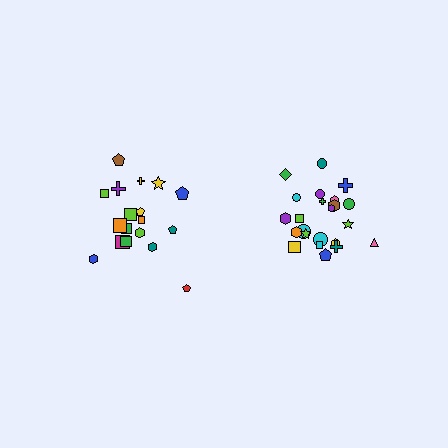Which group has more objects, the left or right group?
The right group.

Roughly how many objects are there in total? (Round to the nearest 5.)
Roughly 45 objects in total.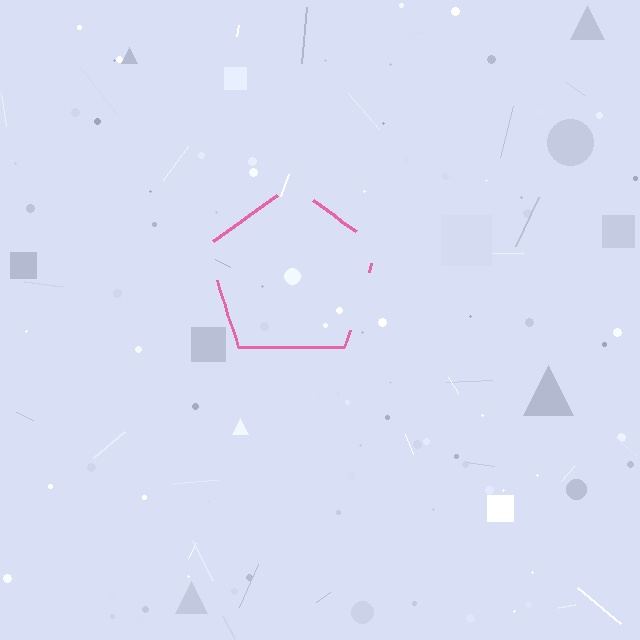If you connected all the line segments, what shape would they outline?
They would outline a pentagon.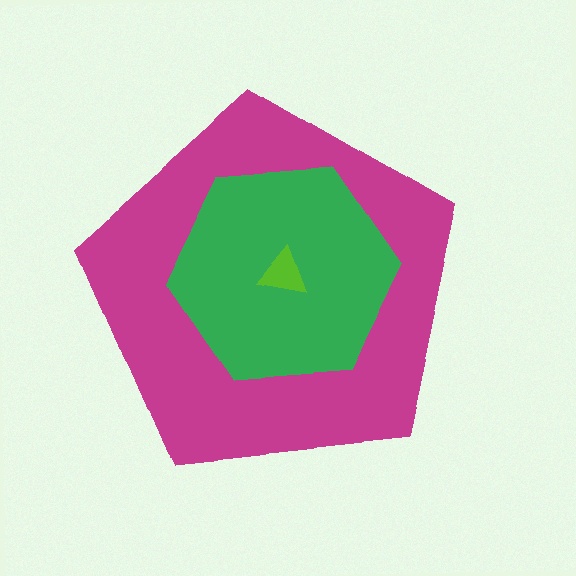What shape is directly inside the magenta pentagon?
The green hexagon.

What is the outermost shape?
The magenta pentagon.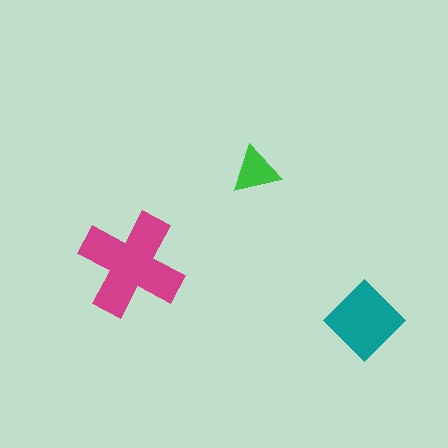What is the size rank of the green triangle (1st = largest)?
3rd.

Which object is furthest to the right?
The teal diamond is rightmost.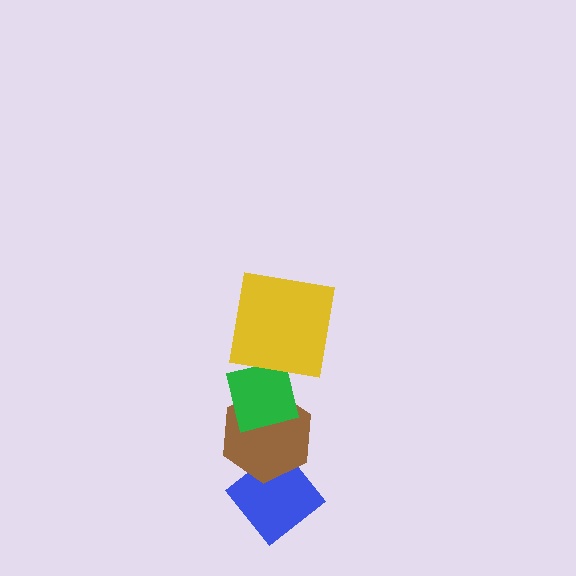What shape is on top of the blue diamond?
The brown hexagon is on top of the blue diamond.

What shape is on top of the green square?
The yellow square is on top of the green square.